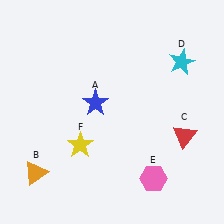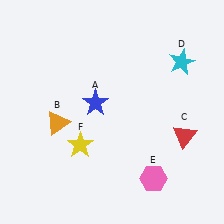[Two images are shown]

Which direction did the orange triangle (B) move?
The orange triangle (B) moved up.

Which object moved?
The orange triangle (B) moved up.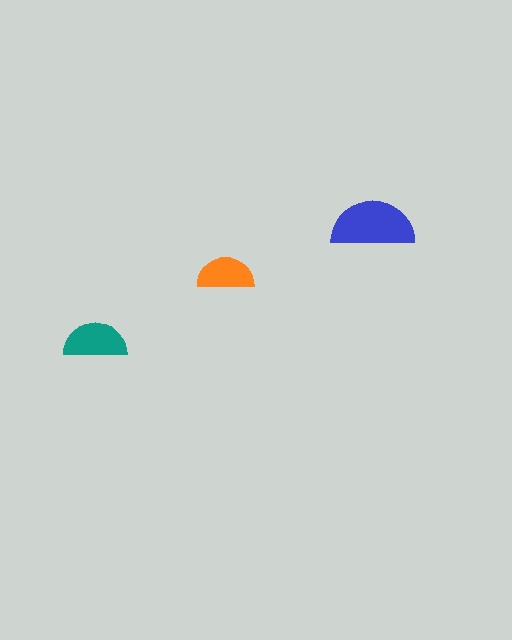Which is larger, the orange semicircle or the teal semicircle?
The teal one.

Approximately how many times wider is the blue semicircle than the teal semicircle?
About 1.5 times wider.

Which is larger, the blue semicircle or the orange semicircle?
The blue one.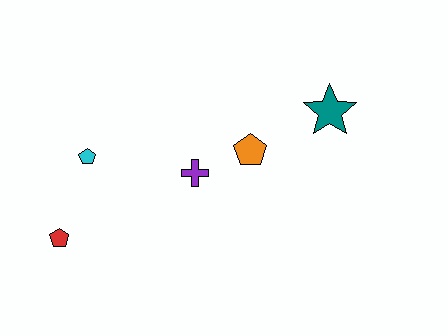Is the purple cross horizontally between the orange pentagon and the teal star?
No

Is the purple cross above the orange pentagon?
No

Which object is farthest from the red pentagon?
The teal star is farthest from the red pentagon.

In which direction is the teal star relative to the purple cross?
The teal star is to the right of the purple cross.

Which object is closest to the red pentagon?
The cyan pentagon is closest to the red pentagon.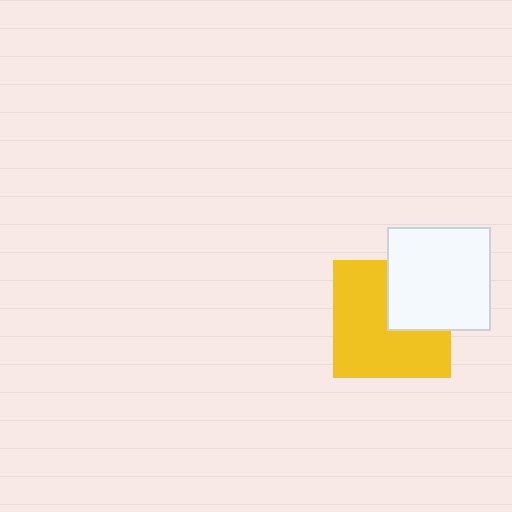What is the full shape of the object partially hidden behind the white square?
The partially hidden object is a yellow square.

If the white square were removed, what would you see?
You would see the complete yellow square.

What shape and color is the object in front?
The object in front is a white square.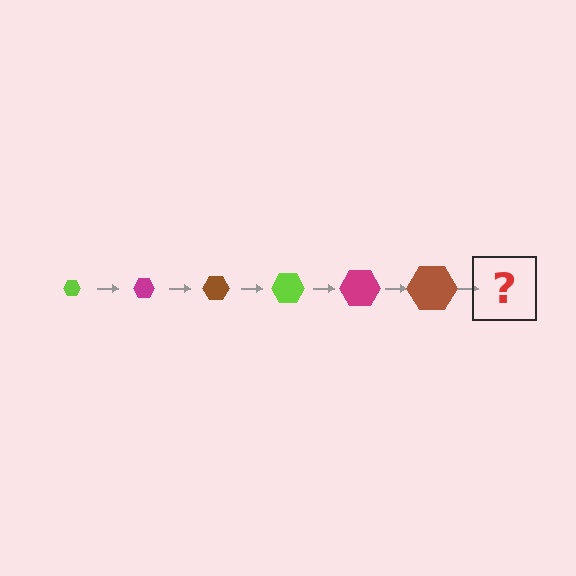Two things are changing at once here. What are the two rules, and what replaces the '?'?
The two rules are that the hexagon grows larger each step and the color cycles through lime, magenta, and brown. The '?' should be a lime hexagon, larger than the previous one.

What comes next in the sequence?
The next element should be a lime hexagon, larger than the previous one.